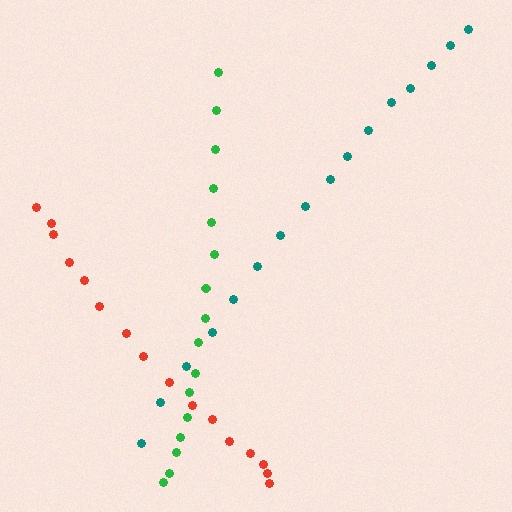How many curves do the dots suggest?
There are 3 distinct paths.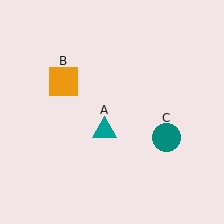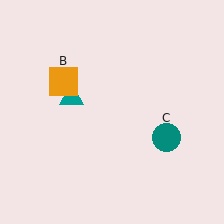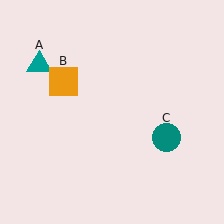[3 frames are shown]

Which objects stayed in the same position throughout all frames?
Orange square (object B) and teal circle (object C) remained stationary.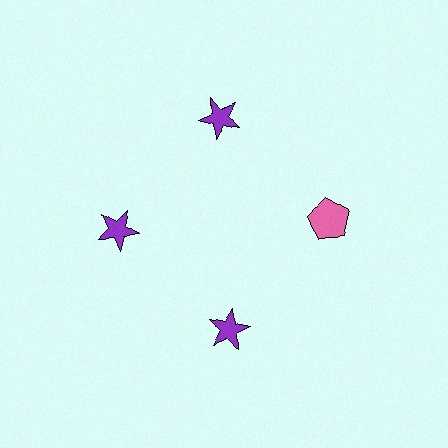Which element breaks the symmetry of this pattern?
The pink pentagon at roughly the 3 o'clock position breaks the symmetry. All other shapes are purple stars.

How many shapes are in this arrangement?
There are 4 shapes arranged in a ring pattern.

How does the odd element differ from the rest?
It differs in both color (pink instead of purple) and shape (pentagon instead of star).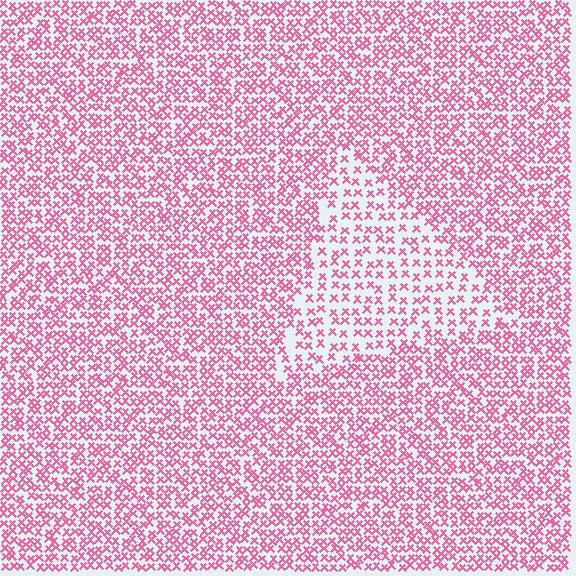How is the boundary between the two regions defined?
The boundary is defined by a change in element density (approximately 1.8x ratio). All elements are the same color, size, and shape.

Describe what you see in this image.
The image contains small pink elements arranged at two different densities. A triangle-shaped region is visible where the elements are less densely packed than the surrounding area.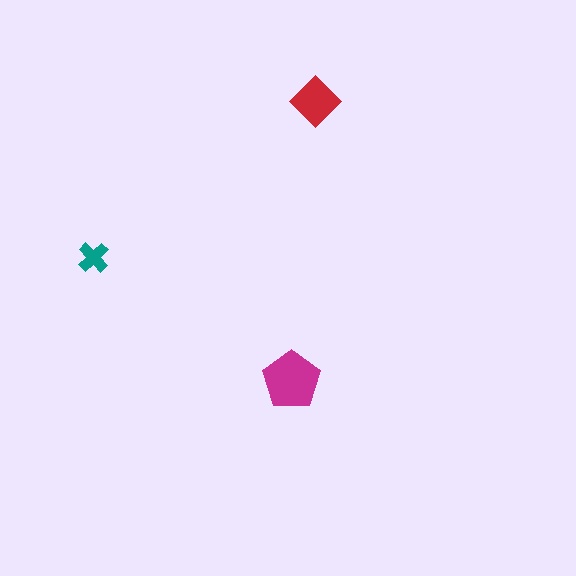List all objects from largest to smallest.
The magenta pentagon, the red diamond, the teal cross.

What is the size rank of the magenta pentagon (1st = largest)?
1st.